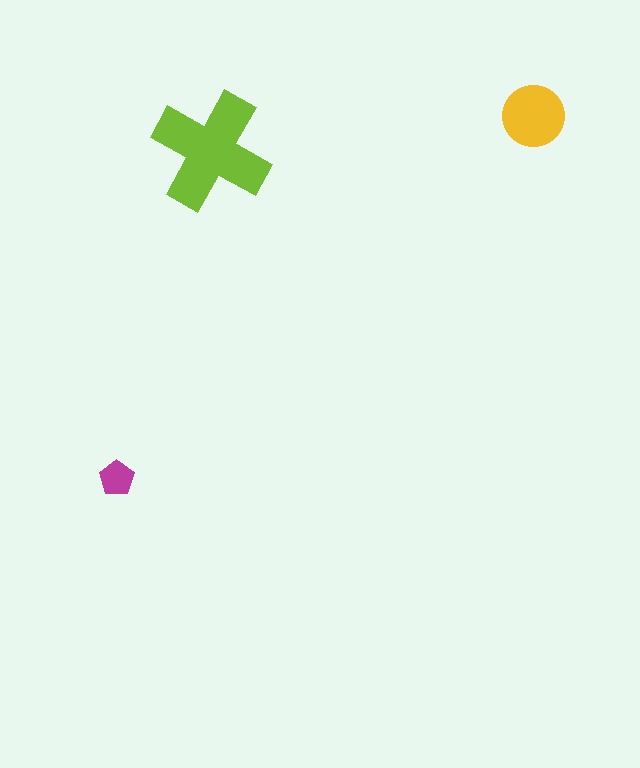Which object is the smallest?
The magenta pentagon.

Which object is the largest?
The lime cross.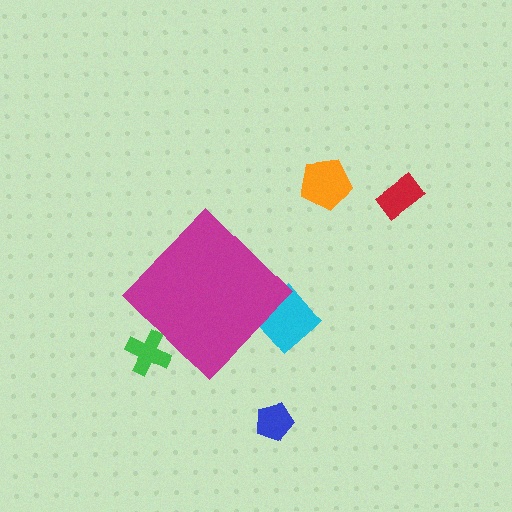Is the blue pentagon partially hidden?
No, the blue pentagon is fully visible.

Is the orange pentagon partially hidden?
No, the orange pentagon is fully visible.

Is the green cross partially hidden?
Yes, the green cross is partially hidden behind the magenta diamond.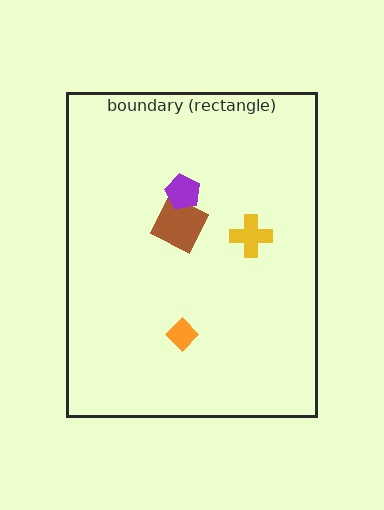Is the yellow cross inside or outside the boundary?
Inside.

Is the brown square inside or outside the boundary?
Inside.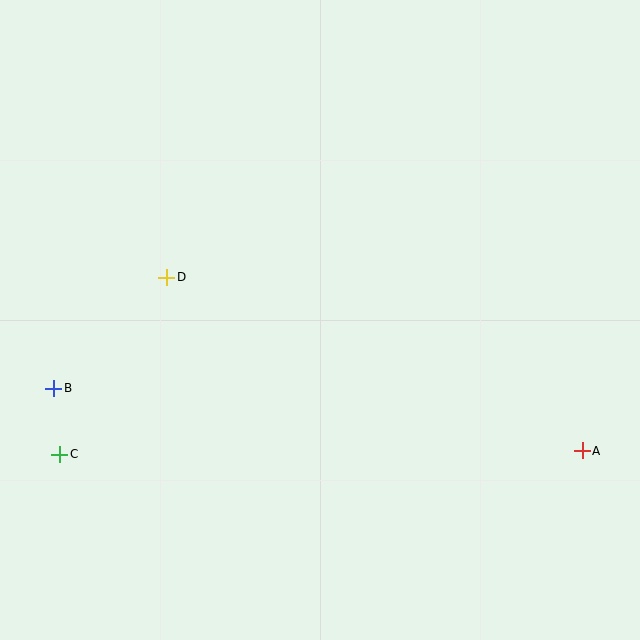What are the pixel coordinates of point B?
Point B is at (54, 388).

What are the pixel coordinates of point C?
Point C is at (60, 454).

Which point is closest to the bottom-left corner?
Point C is closest to the bottom-left corner.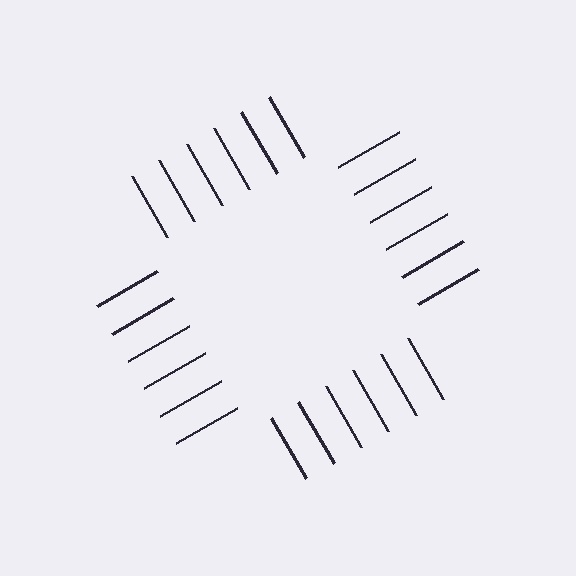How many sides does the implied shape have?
4 sides — the line-ends trace a square.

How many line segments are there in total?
24 — 6 along each of the 4 edges.